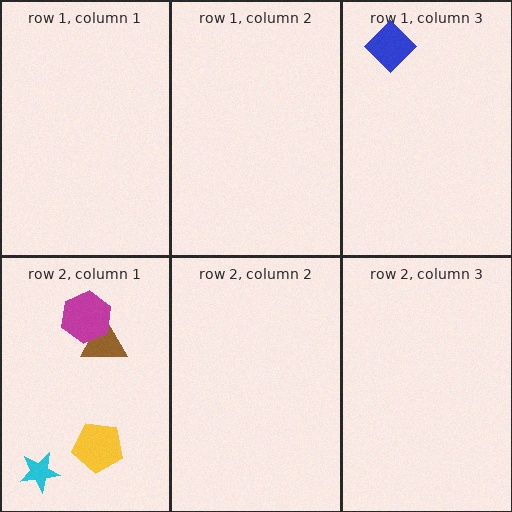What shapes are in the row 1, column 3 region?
The blue diamond.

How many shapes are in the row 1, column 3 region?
1.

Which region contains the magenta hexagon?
The row 2, column 1 region.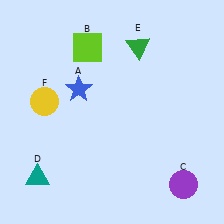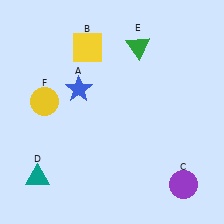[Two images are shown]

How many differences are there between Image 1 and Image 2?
There is 1 difference between the two images.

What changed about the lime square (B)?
In Image 1, B is lime. In Image 2, it changed to yellow.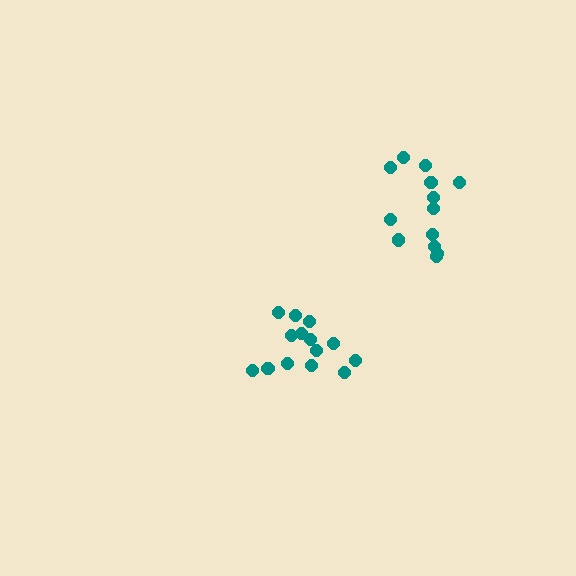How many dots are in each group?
Group 1: 14 dots, Group 2: 13 dots (27 total).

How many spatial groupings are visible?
There are 2 spatial groupings.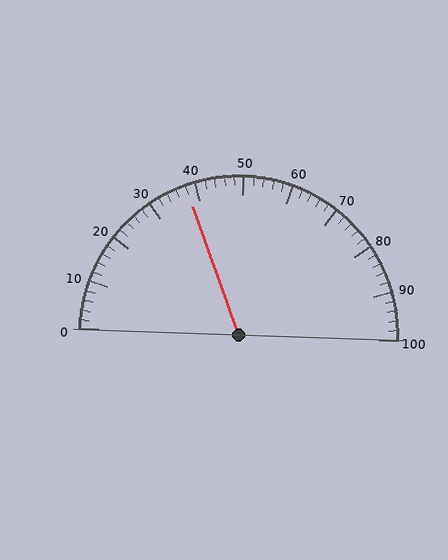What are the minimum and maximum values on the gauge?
The gauge ranges from 0 to 100.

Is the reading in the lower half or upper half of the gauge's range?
The reading is in the lower half of the range (0 to 100).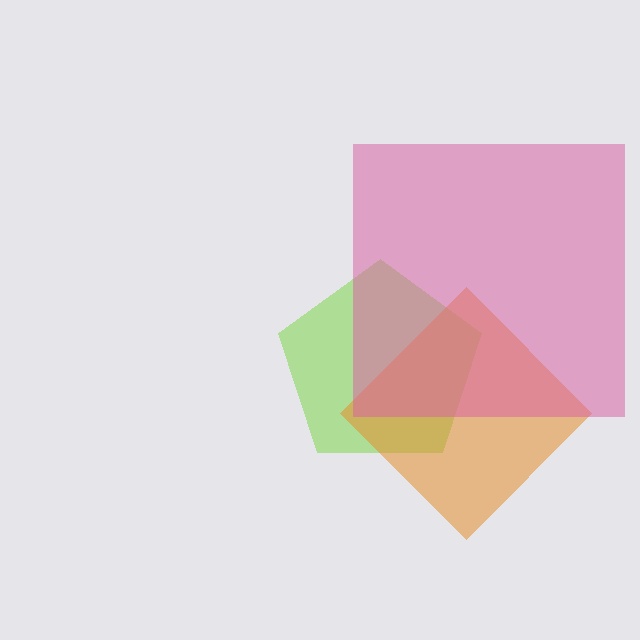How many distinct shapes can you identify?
There are 3 distinct shapes: a lime pentagon, an orange diamond, a pink square.